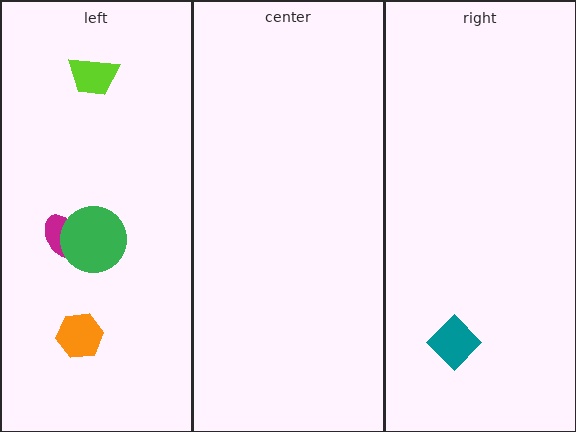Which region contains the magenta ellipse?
The left region.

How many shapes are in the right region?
1.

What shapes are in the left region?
The lime trapezoid, the orange hexagon, the magenta ellipse, the green circle.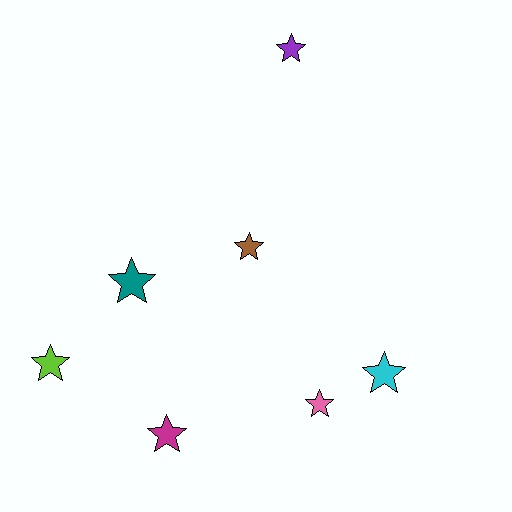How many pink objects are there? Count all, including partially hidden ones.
There is 1 pink object.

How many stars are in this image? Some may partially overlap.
There are 7 stars.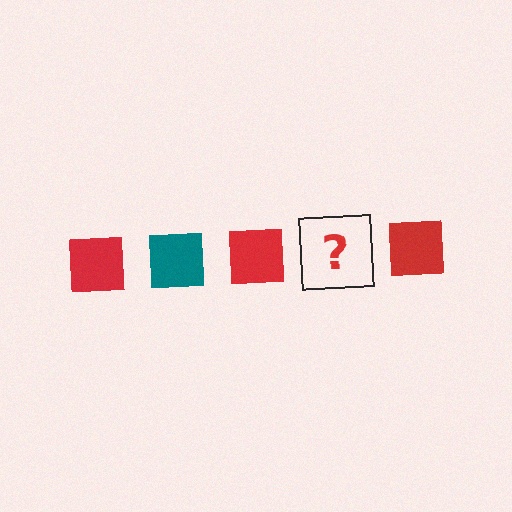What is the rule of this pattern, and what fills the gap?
The rule is that the pattern cycles through red, teal squares. The gap should be filled with a teal square.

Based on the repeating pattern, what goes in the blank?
The blank should be a teal square.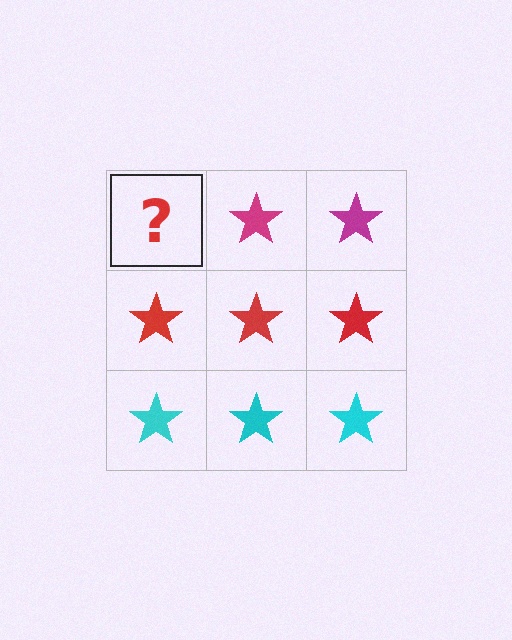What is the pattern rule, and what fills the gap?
The rule is that each row has a consistent color. The gap should be filled with a magenta star.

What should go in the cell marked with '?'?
The missing cell should contain a magenta star.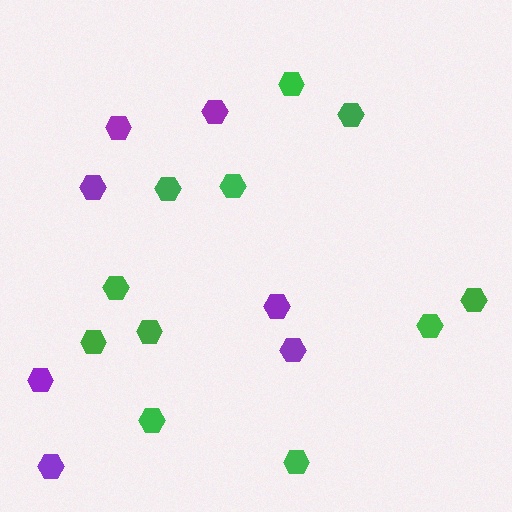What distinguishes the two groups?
There are 2 groups: one group of purple hexagons (7) and one group of green hexagons (11).